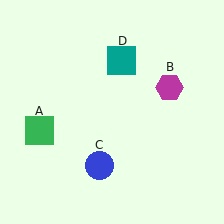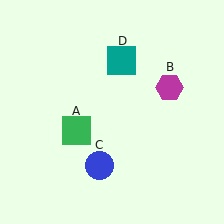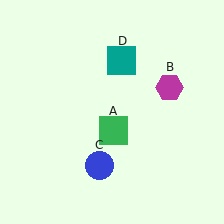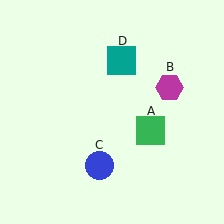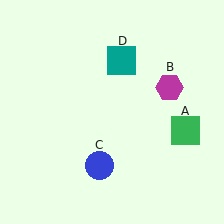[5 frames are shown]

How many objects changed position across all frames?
1 object changed position: green square (object A).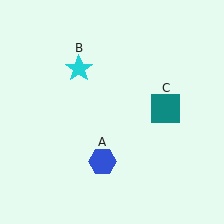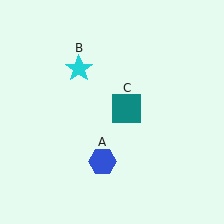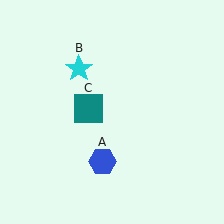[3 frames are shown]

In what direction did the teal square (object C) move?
The teal square (object C) moved left.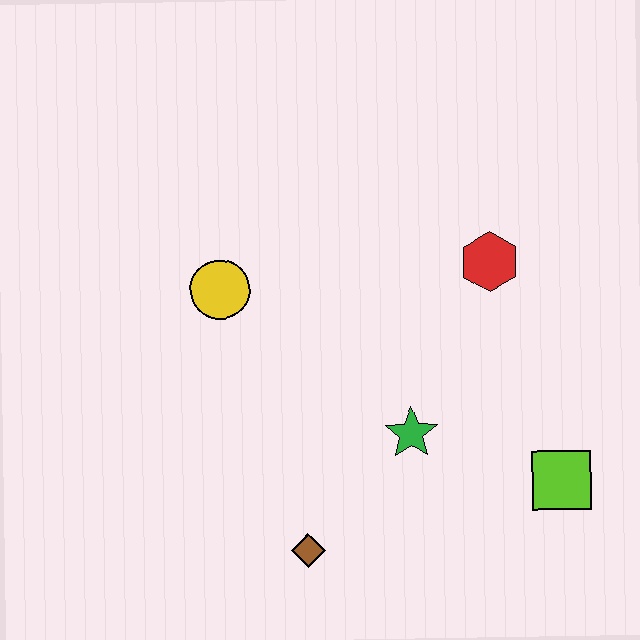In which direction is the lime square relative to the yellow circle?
The lime square is to the right of the yellow circle.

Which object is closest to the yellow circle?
The green star is closest to the yellow circle.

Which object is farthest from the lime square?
The yellow circle is farthest from the lime square.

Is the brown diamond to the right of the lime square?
No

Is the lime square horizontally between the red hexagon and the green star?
No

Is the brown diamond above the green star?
No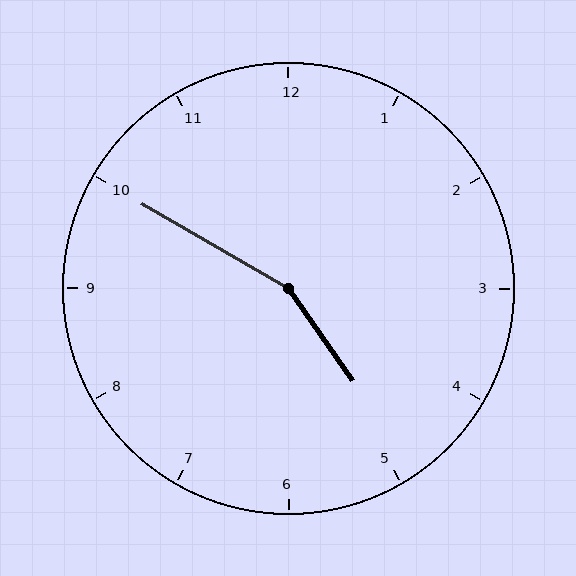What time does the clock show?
4:50.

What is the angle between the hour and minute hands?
Approximately 155 degrees.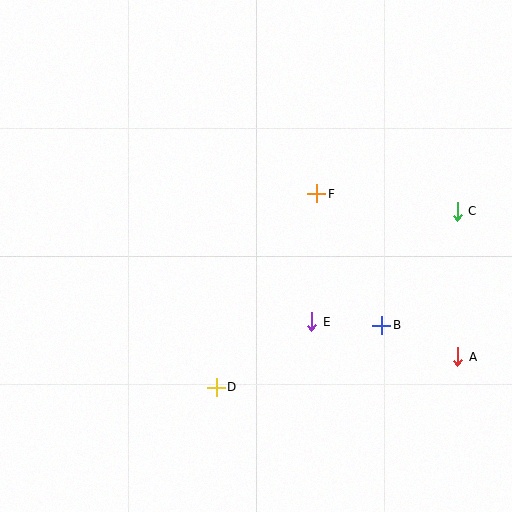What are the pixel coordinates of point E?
Point E is at (312, 322).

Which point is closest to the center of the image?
Point E at (312, 322) is closest to the center.